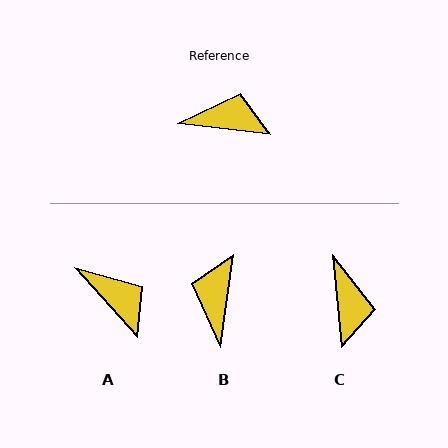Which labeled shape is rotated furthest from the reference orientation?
B, about 89 degrees away.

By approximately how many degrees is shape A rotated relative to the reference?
Approximately 41 degrees clockwise.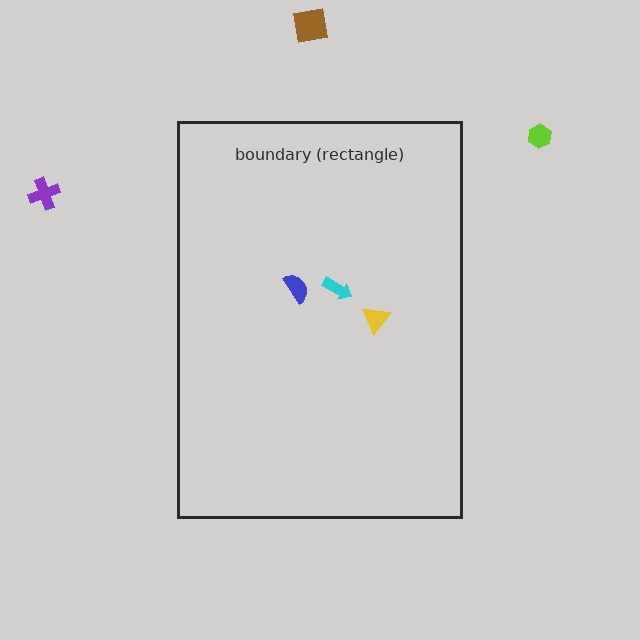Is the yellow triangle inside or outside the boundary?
Inside.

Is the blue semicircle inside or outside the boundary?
Inside.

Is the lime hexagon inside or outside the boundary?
Outside.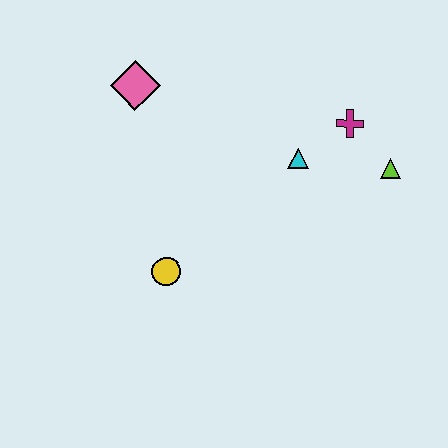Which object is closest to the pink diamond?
The cyan triangle is closest to the pink diamond.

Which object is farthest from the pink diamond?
The lime triangle is farthest from the pink diamond.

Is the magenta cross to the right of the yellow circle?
Yes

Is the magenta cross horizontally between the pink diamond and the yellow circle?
No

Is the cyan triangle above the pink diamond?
No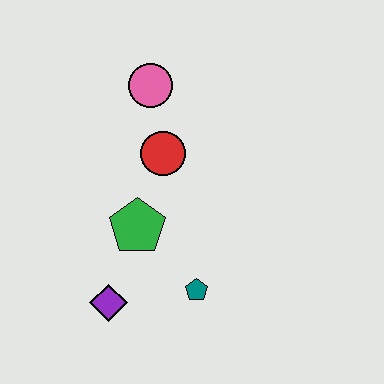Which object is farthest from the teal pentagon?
The pink circle is farthest from the teal pentagon.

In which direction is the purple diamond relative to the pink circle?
The purple diamond is below the pink circle.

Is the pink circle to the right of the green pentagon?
Yes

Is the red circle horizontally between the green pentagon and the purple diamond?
No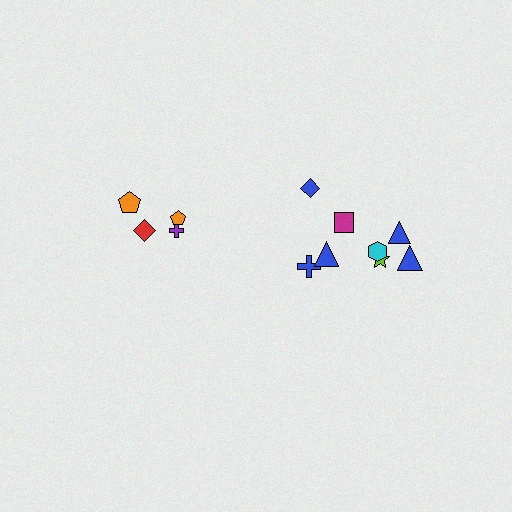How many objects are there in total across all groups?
There are 12 objects.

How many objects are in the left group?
There are 4 objects.